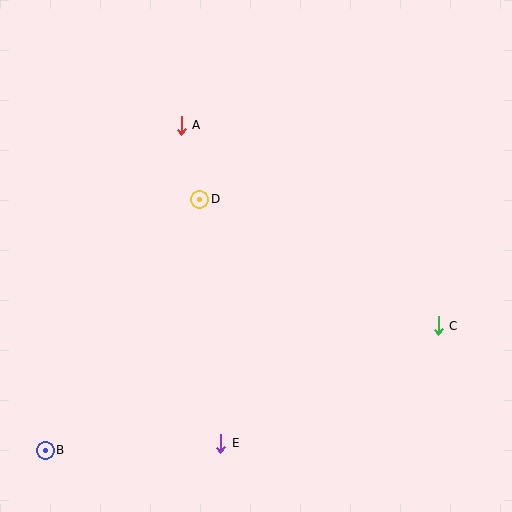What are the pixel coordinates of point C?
Point C is at (438, 326).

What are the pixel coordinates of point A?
Point A is at (181, 125).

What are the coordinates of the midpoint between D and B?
The midpoint between D and B is at (122, 325).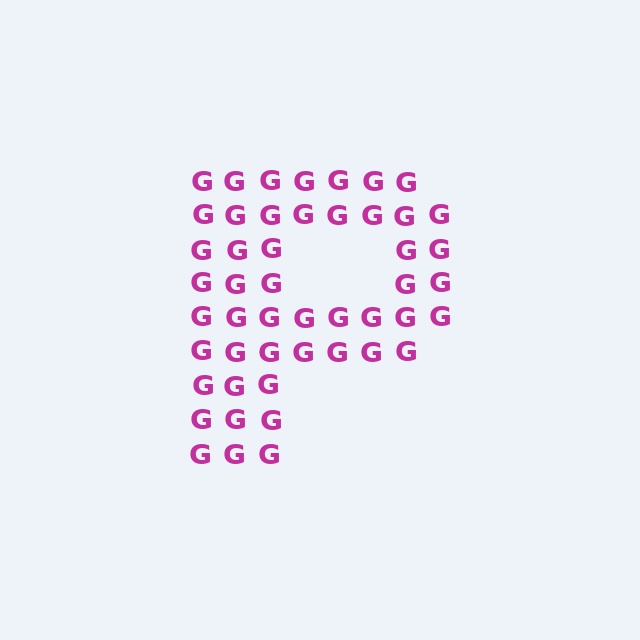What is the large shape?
The large shape is the letter P.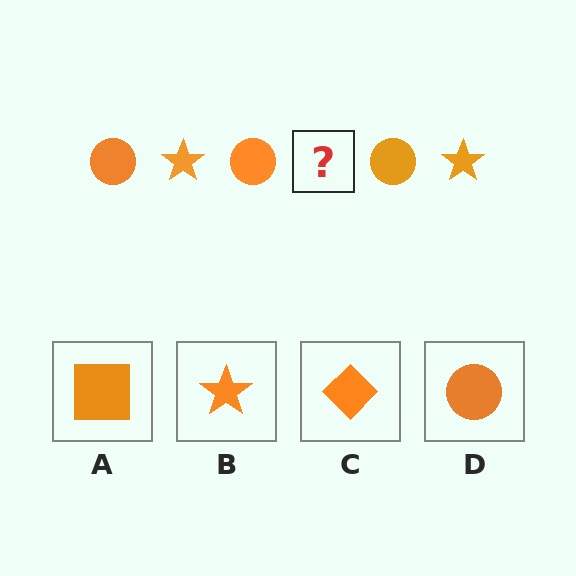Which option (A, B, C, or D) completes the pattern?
B.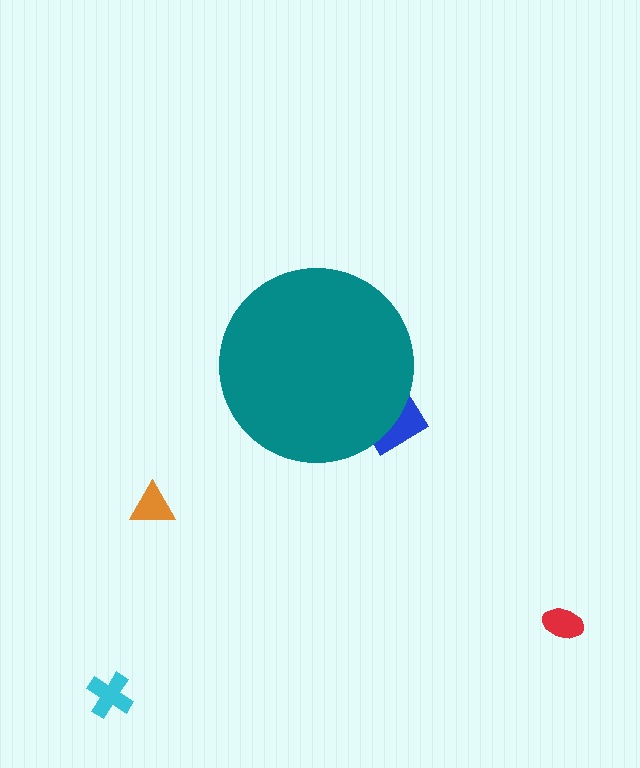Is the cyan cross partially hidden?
No, the cyan cross is fully visible.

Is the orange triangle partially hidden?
No, the orange triangle is fully visible.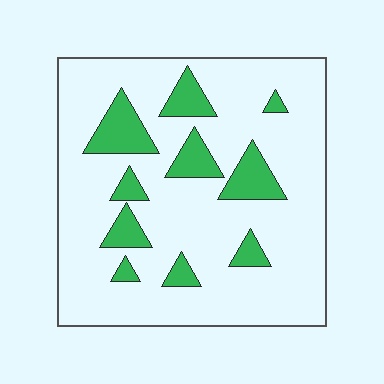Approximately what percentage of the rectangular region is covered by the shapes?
Approximately 15%.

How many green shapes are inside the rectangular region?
10.